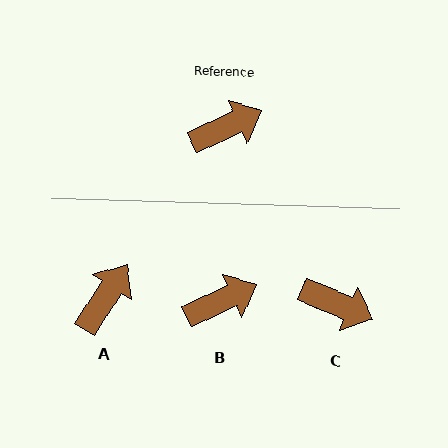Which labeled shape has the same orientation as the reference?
B.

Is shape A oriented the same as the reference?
No, it is off by about 32 degrees.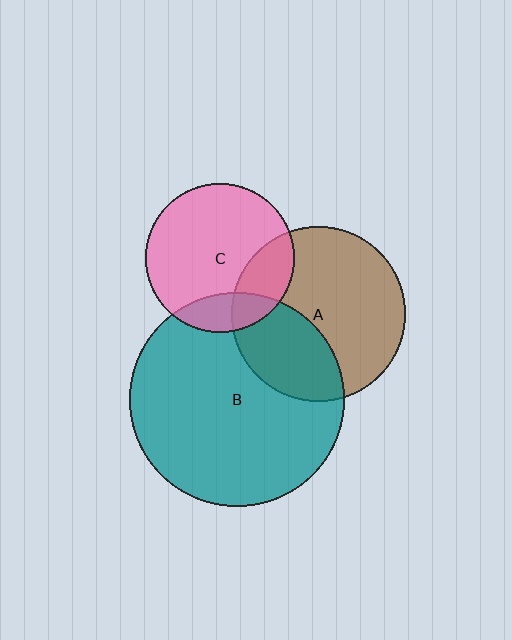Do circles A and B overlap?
Yes.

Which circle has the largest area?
Circle B (teal).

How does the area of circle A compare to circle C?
Approximately 1.4 times.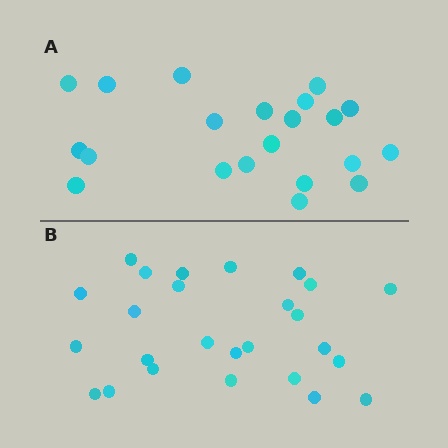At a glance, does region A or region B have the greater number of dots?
Region B (the bottom region) has more dots.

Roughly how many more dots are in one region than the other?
Region B has about 5 more dots than region A.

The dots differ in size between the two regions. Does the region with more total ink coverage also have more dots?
No. Region A has more total ink coverage because its dots are larger, but region B actually contains more individual dots. Total area can be misleading — the number of items is what matters here.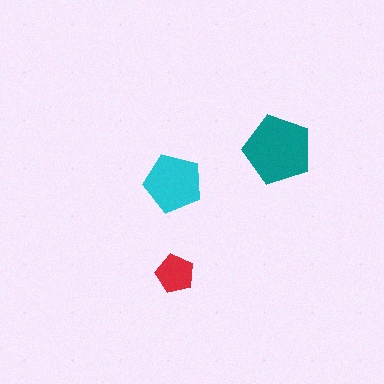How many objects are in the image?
There are 3 objects in the image.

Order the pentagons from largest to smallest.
the teal one, the cyan one, the red one.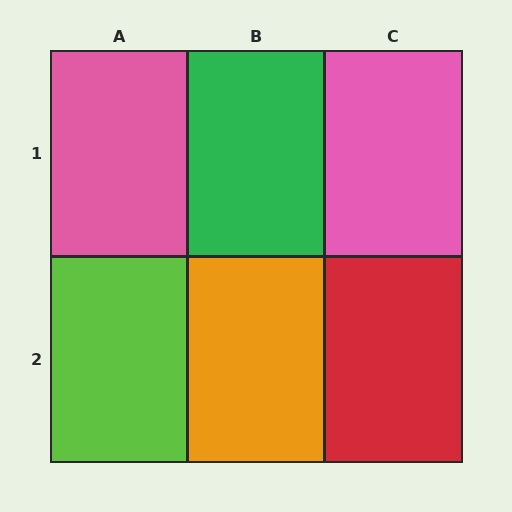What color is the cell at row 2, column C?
Red.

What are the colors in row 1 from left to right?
Pink, green, pink.